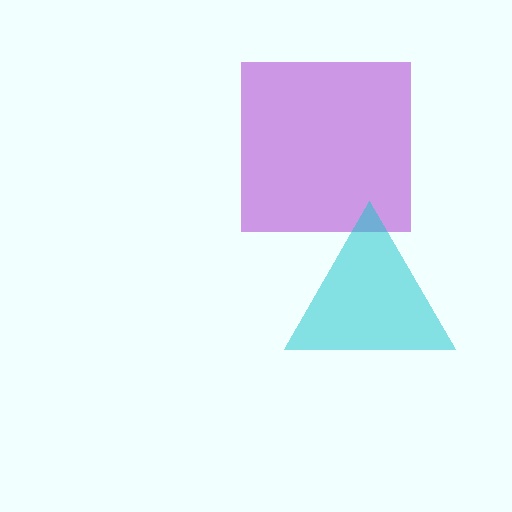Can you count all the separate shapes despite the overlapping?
Yes, there are 2 separate shapes.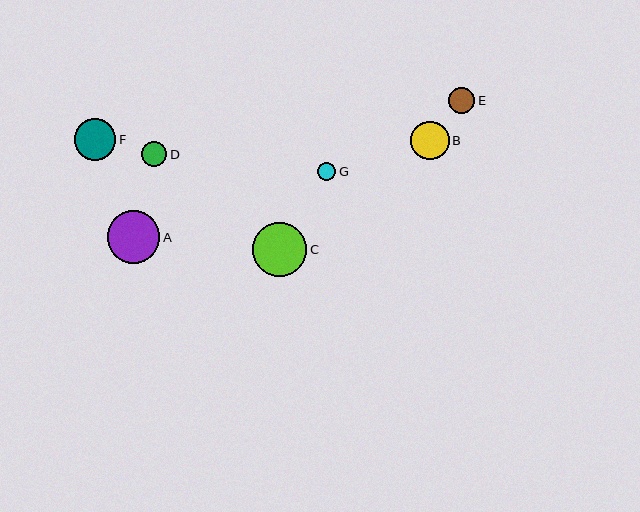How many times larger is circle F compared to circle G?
Circle F is approximately 2.3 times the size of circle G.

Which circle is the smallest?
Circle G is the smallest with a size of approximately 18 pixels.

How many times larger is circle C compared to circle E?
Circle C is approximately 2.1 times the size of circle E.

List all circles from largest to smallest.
From largest to smallest: C, A, F, B, E, D, G.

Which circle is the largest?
Circle C is the largest with a size of approximately 54 pixels.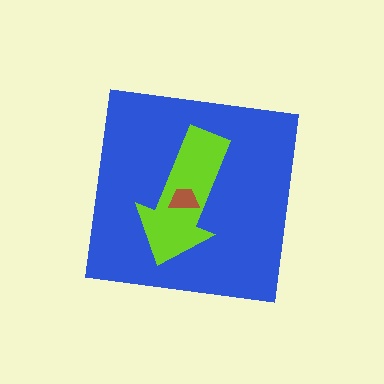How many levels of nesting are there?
3.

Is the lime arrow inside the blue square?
Yes.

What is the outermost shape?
The blue square.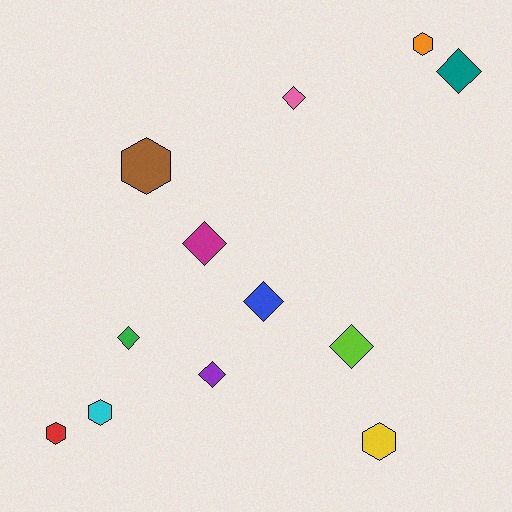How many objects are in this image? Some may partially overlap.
There are 12 objects.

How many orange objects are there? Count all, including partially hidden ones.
There is 1 orange object.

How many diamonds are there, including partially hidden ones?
There are 7 diamonds.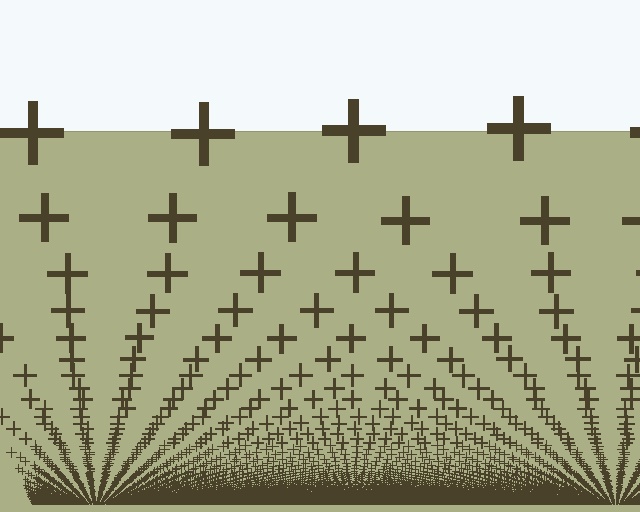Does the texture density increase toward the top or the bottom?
Density increases toward the bottom.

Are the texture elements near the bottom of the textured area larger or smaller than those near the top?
Smaller. The gradient is inverted — elements near the bottom are smaller and denser.